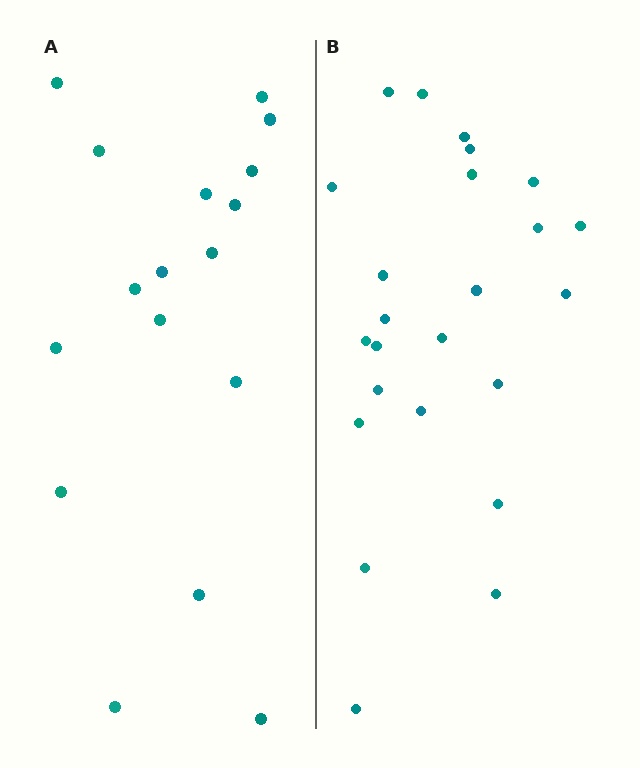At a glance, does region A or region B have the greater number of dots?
Region B (the right region) has more dots.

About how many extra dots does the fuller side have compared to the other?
Region B has roughly 8 or so more dots than region A.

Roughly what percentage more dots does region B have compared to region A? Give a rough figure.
About 40% more.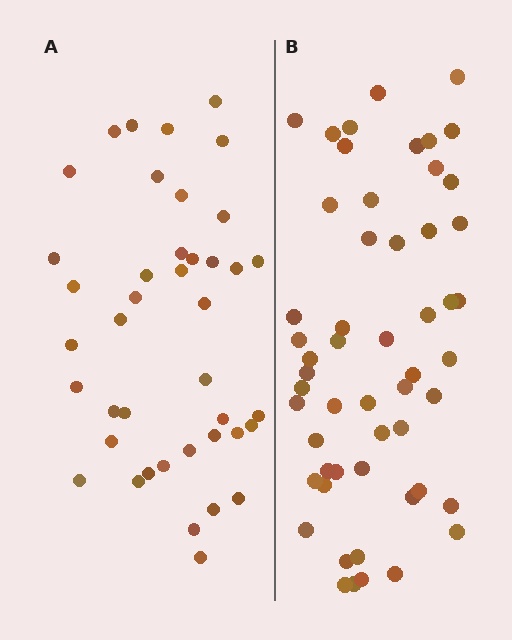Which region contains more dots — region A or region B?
Region B (the right region) has more dots.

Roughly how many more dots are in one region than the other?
Region B has approximately 15 more dots than region A.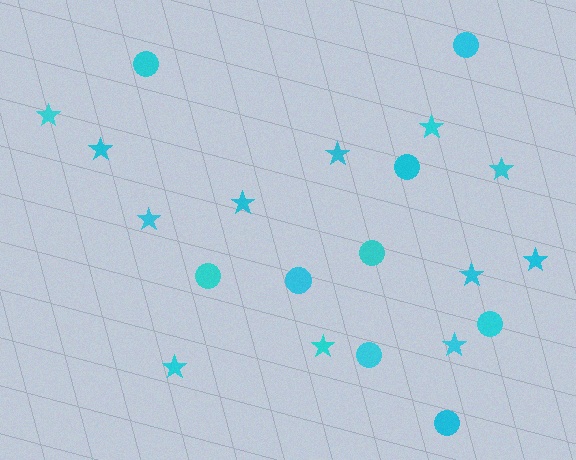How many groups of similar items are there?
There are 2 groups: one group of stars (12) and one group of circles (9).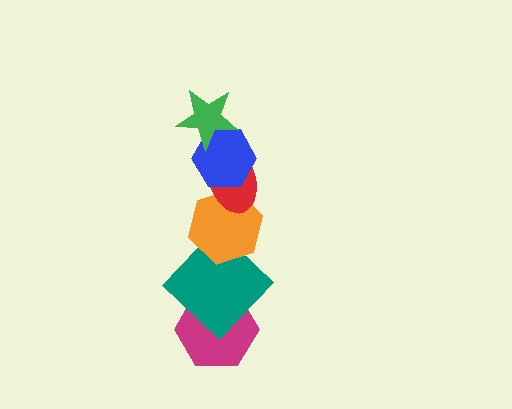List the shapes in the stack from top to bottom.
From top to bottom: the green star, the blue hexagon, the red ellipse, the orange hexagon, the teal diamond, the magenta hexagon.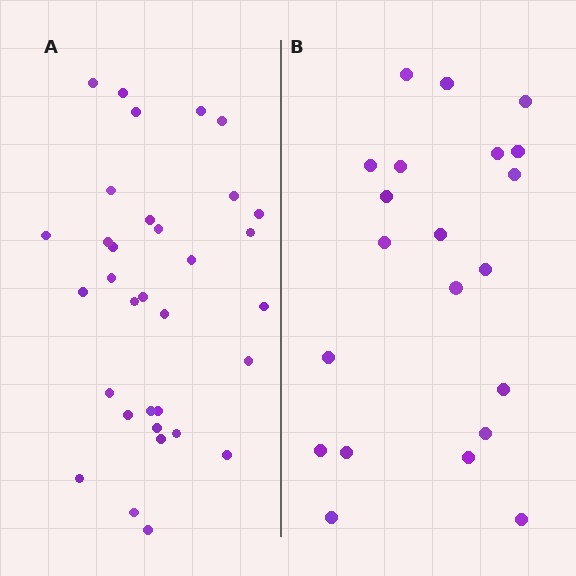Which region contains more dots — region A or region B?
Region A (the left region) has more dots.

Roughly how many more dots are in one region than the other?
Region A has roughly 12 or so more dots than region B.